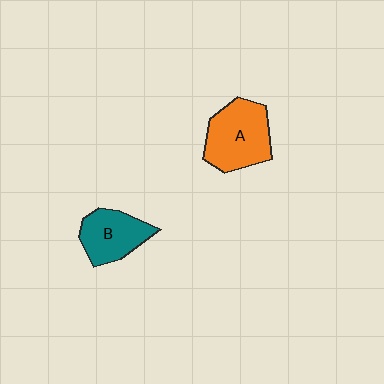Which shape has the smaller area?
Shape B (teal).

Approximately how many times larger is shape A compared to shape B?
Approximately 1.3 times.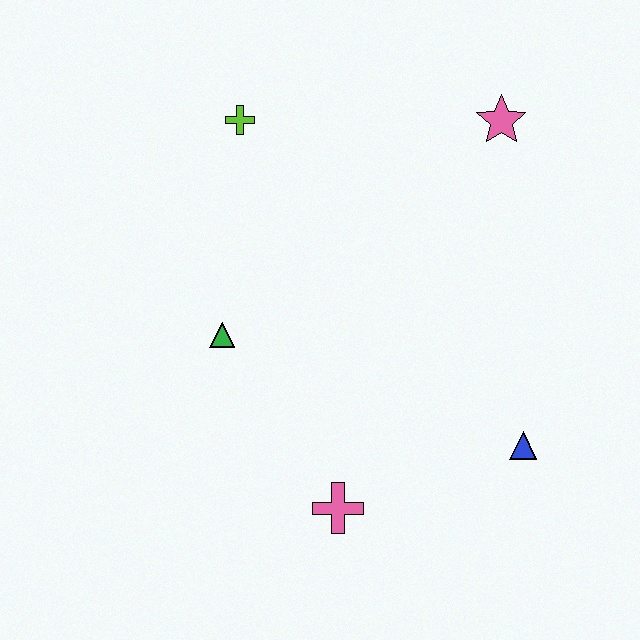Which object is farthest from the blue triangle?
The lime cross is farthest from the blue triangle.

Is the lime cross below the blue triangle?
No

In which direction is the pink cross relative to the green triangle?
The pink cross is below the green triangle.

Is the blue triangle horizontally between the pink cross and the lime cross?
No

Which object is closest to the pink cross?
The blue triangle is closest to the pink cross.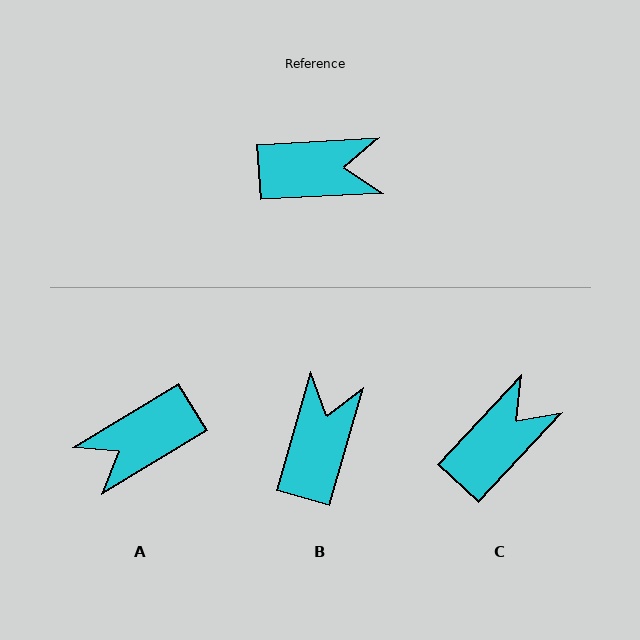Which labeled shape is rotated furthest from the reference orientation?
A, about 152 degrees away.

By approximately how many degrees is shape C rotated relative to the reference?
Approximately 44 degrees counter-clockwise.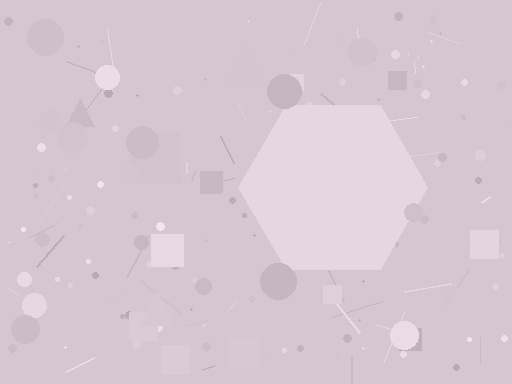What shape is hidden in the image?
A hexagon is hidden in the image.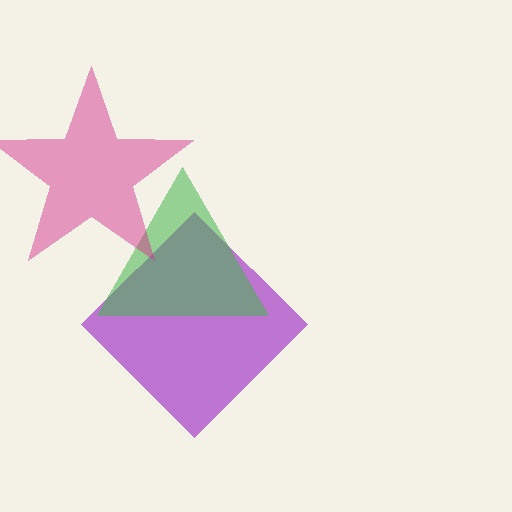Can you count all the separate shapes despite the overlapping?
Yes, there are 3 separate shapes.